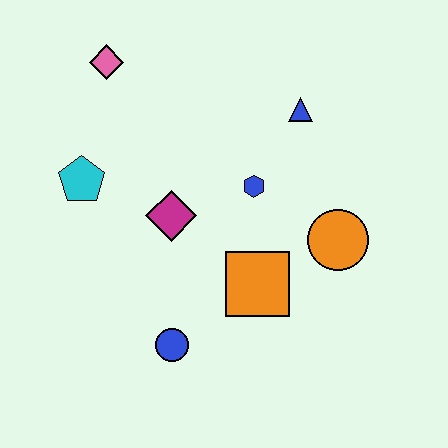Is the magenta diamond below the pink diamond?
Yes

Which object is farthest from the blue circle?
The pink diamond is farthest from the blue circle.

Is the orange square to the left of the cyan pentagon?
No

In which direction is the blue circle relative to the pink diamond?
The blue circle is below the pink diamond.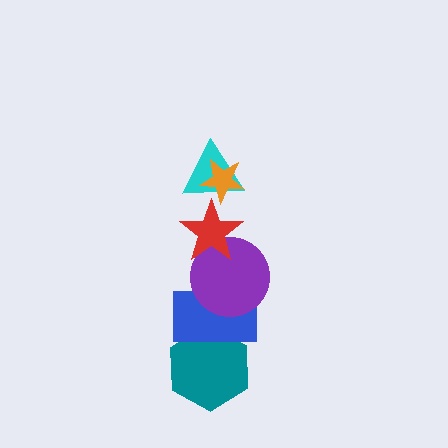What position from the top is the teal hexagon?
The teal hexagon is 6th from the top.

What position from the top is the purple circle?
The purple circle is 4th from the top.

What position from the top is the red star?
The red star is 3rd from the top.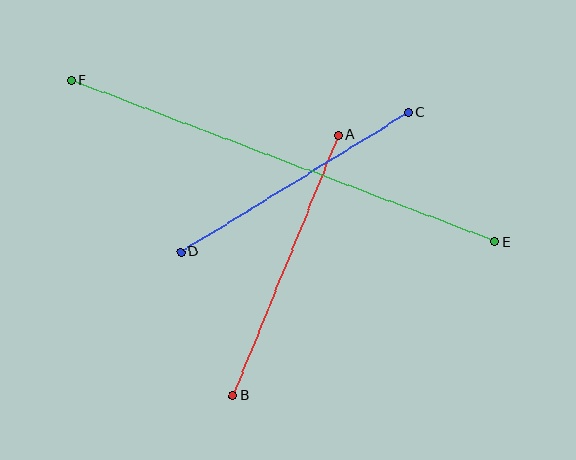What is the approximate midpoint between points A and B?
The midpoint is at approximately (285, 265) pixels.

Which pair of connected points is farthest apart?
Points E and F are farthest apart.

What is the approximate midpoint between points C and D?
The midpoint is at approximately (295, 182) pixels.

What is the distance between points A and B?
The distance is approximately 281 pixels.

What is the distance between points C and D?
The distance is approximately 267 pixels.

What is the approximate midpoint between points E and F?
The midpoint is at approximately (283, 161) pixels.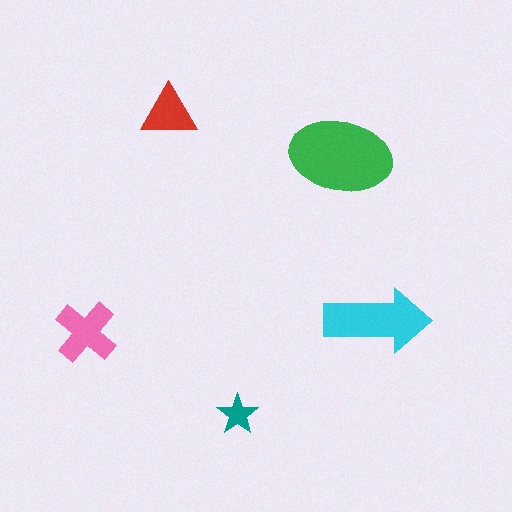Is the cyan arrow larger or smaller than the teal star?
Larger.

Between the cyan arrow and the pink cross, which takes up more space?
The cyan arrow.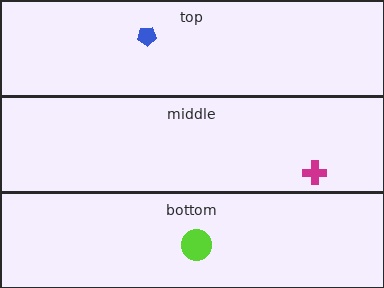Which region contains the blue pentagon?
The top region.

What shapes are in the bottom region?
The lime circle.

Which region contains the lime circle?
The bottom region.